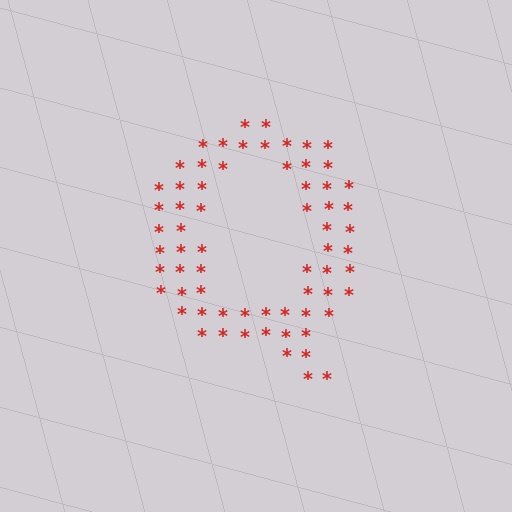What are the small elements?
The small elements are asterisks.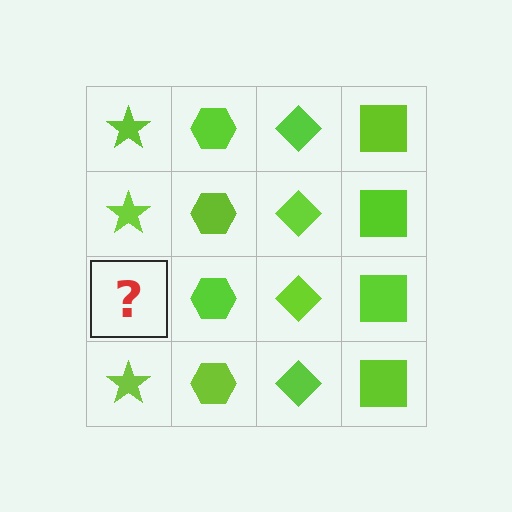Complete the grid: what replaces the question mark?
The question mark should be replaced with a lime star.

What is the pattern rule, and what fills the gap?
The rule is that each column has a consistent shape. The gap should be filled with a lime star.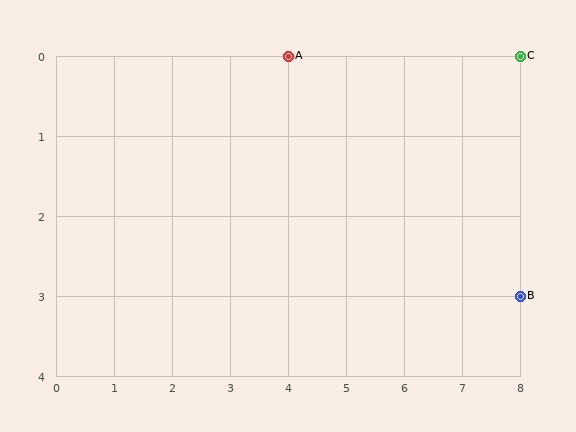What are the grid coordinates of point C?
Point C is at grid coordinates (8, 0).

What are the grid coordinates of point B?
Point B is at grid coordinates (8, 3).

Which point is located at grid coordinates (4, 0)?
Point A is at (4, 0).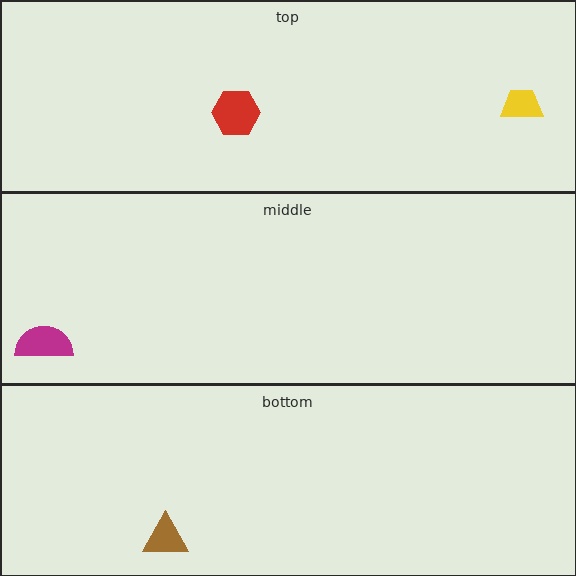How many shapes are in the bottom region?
1.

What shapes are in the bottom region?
The brown triangle.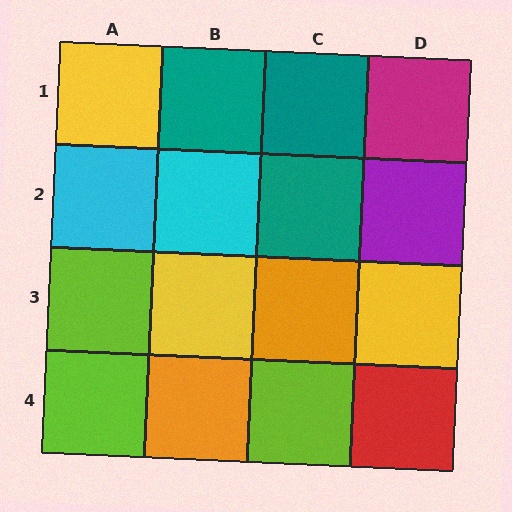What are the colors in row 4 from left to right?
Lime, orange, lime, red.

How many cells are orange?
2 cells are orange.